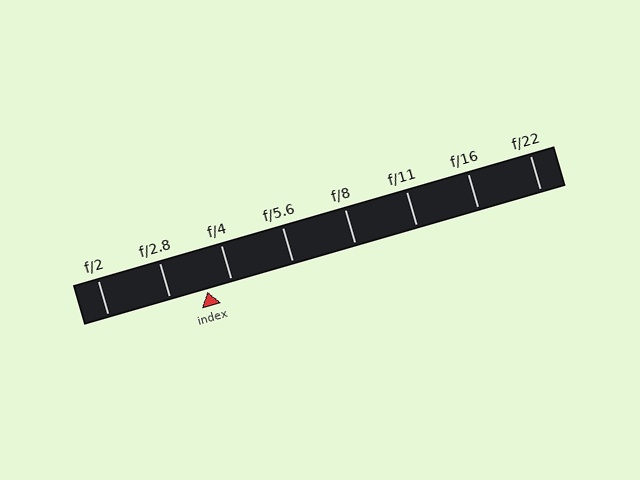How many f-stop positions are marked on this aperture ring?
There are 8 f-stop positions marked.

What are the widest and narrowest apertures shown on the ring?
The widest aperture shown is f/2 and the narrowest is f/22.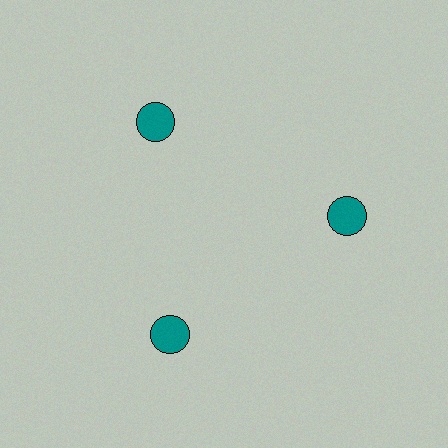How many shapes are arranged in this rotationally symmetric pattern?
There are 3 shapes, arranged in 3 groups of 1.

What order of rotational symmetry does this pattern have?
This pattern has 3-fold rotational symmetry.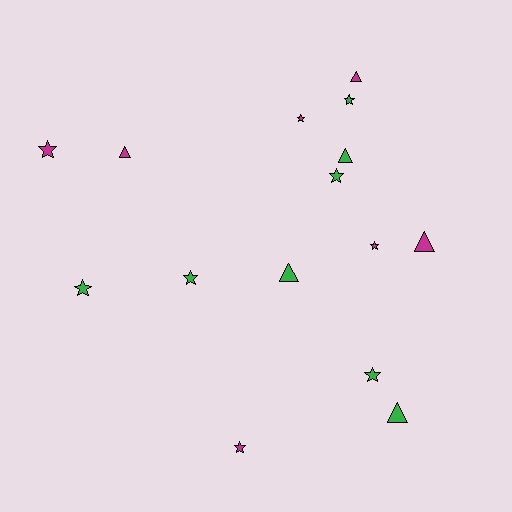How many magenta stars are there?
There are 4 magenta stars.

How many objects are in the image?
There are 15 objects.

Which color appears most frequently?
Green, with 8 objects.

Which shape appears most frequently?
Star, with 9 objects.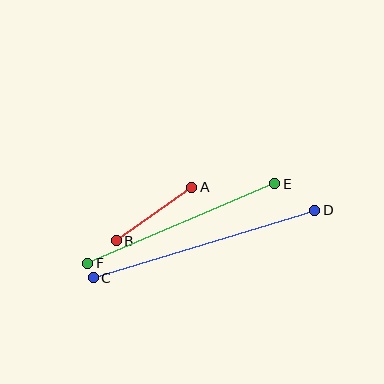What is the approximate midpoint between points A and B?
The midpoint is at approximately (154, 214) pixels.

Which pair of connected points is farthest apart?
Points C and D are farthest apart.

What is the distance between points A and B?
The distance is approximately 92 pixels.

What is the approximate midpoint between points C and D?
The midpoint is at approximately (204, 244) pixels.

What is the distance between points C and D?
The distance is approximately 232 pixels.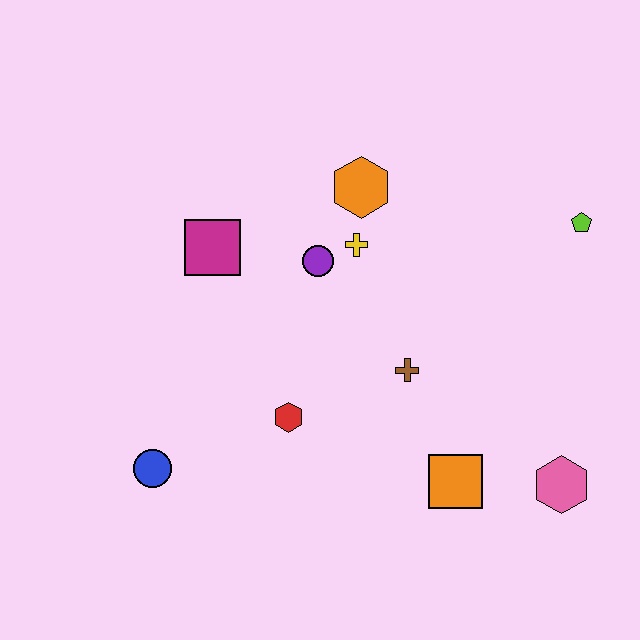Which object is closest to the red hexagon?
The brown cross is closest to the red hexagon.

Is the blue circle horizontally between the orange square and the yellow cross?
No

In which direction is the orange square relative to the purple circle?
The orange square is below the purple circle.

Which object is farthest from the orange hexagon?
The pink hexagon is farthest from the orange hexagon.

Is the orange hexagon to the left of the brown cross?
Yes